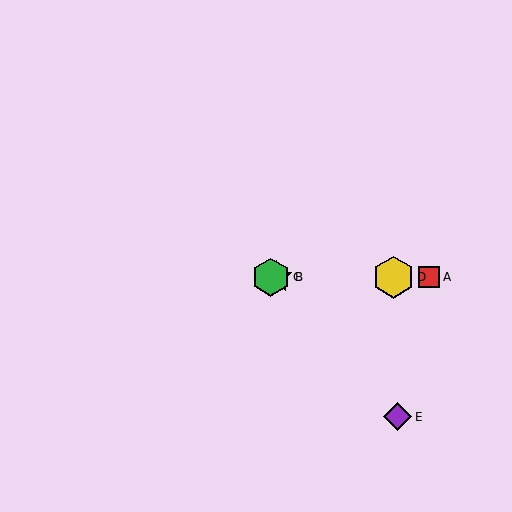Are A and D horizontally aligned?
Yes, both are at y≈277.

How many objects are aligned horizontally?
4 objects (A, B, C, D) are aligned horizontally.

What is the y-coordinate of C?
Object C is at y≈277.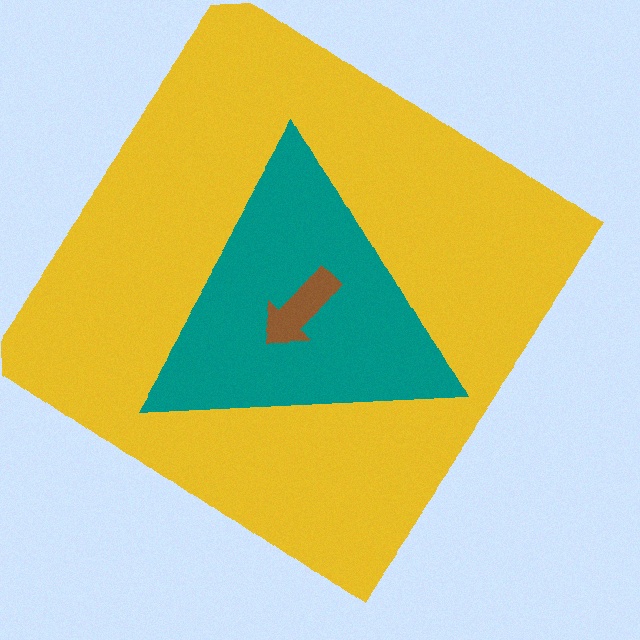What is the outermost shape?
The yellow diamond.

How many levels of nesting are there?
3.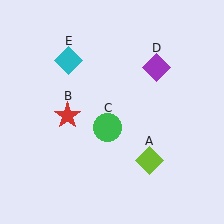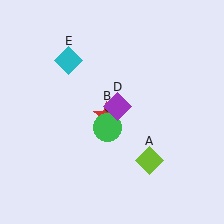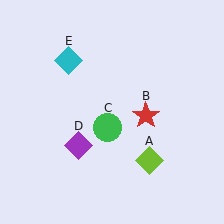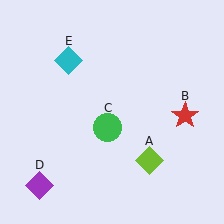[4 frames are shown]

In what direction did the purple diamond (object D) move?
The purple diamond (object D) moved down and to the left.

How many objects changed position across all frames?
2 objects changed position: red star (object B), purple diamond (object D).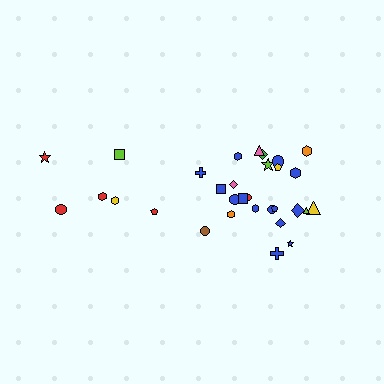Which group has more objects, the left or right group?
The right group.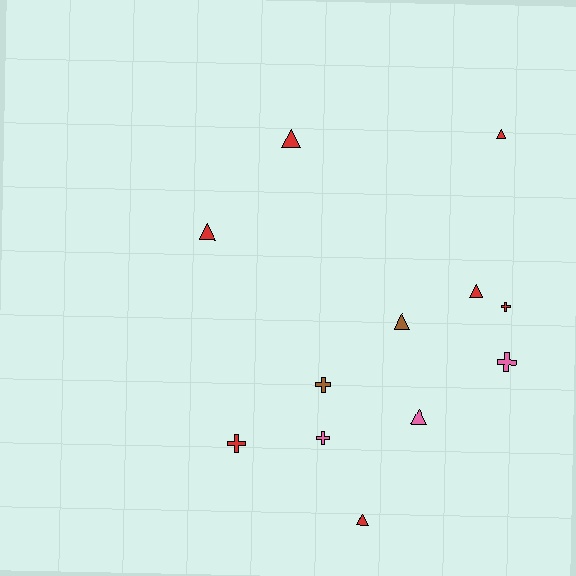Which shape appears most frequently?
Triangle, with 7 objects.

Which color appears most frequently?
Red, with 7 objects.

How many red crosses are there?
There are 2 red crosses.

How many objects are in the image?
There are 12 objects.